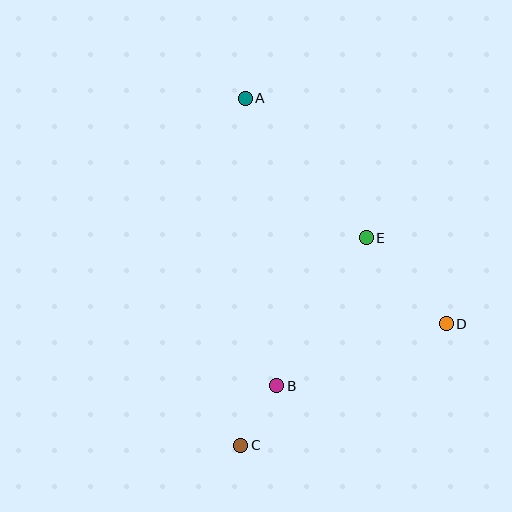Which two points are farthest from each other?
Points A and C are farthest from each other.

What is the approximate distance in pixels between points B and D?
The distance between B and D is approximately 180 pixels.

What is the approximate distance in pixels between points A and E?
The distance between A and E is approximately 184 pixels.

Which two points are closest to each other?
Points B and C are closest to each other.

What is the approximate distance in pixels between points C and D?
The distance between C and D is approximately 239 pixels.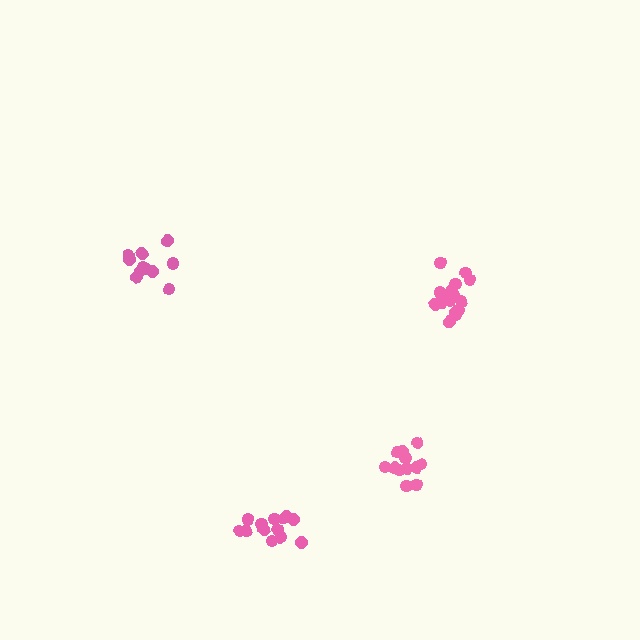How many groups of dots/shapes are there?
There are 4 groups.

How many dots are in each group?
Group 1: 16 dots, Group 2: 12 dots, Group 3: 11 dots, Group 4: 13 dots (52 total).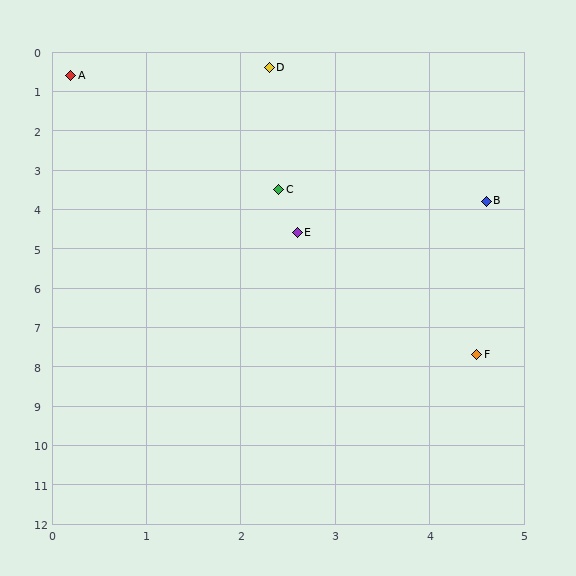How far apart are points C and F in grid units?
Points C and F are about 4.7 grid units apart.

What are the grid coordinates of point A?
Point A is at approximately (0.2, 0.6).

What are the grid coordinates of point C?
Point C is at approximately (2.4, 3.5).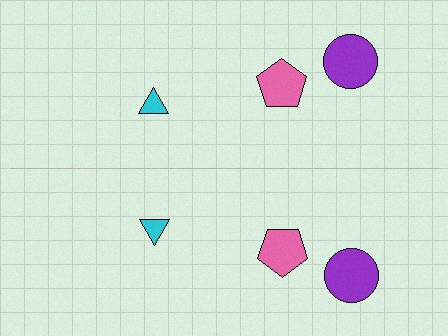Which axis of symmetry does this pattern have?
The pattern has a horizontal axis of symmetry running through the center of the image.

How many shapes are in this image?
There are 6 shapes in this image.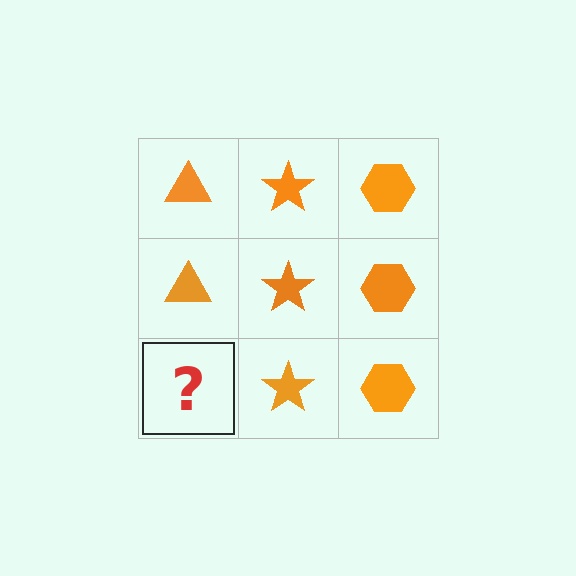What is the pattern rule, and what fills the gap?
The rule is that each column has a consistent shape. The gap should be filled with an orange triangle.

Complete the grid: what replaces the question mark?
The question mark should be replaced with an orange triangle.